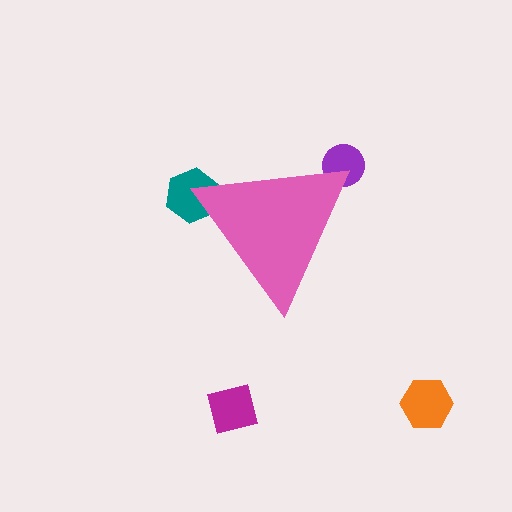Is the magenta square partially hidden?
No, the magenta square is fully visible.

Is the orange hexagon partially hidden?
No, the orange hexagon is fully visible.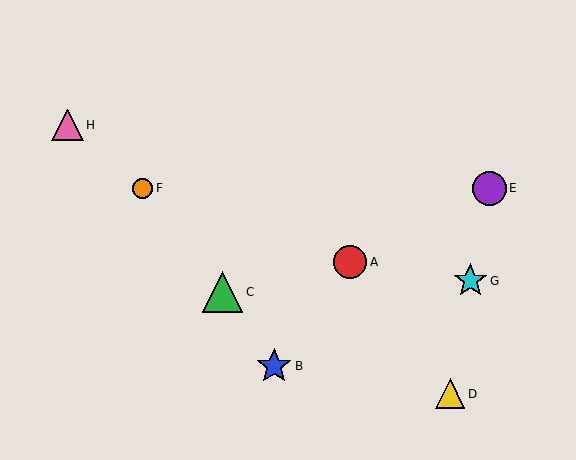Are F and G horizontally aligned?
No, F is at y≈189 and G is at y≈281.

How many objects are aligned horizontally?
2 objects (E, F) are aligned horizontally.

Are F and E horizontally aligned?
Yes, both are at y≈189.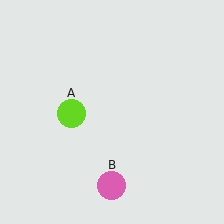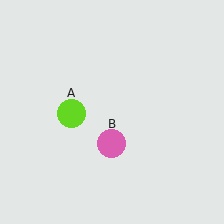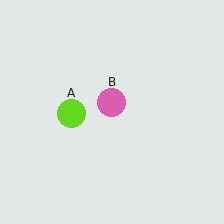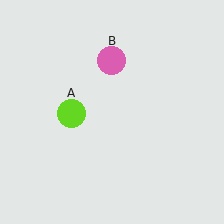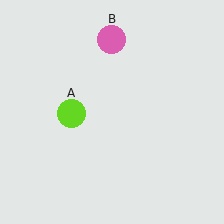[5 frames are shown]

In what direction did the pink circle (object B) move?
The pink circle (object B) moved up.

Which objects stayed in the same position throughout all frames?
Lime circle (object A) remained stationary.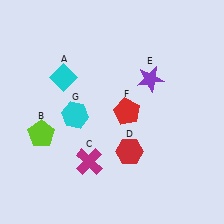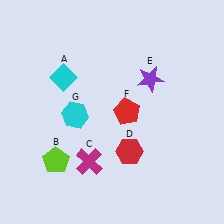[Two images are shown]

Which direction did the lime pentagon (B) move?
The lime pentagon (B) moved down.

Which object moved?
The lime pentagon (B) moved down.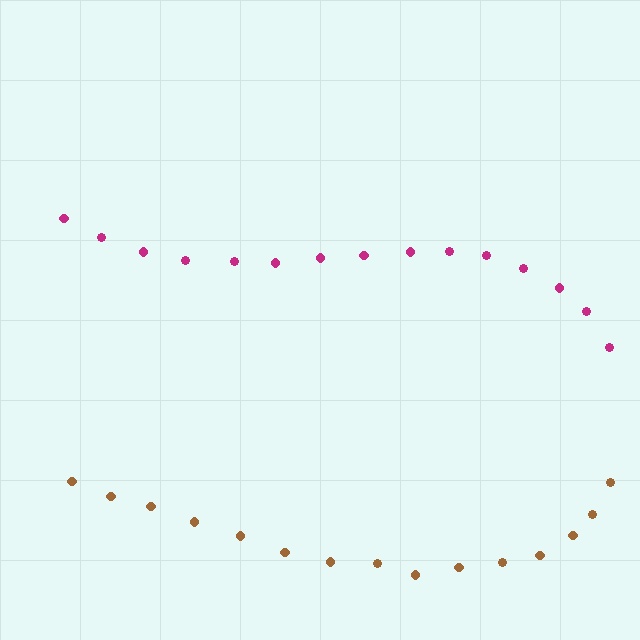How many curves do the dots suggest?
There are 2 distinct paths.